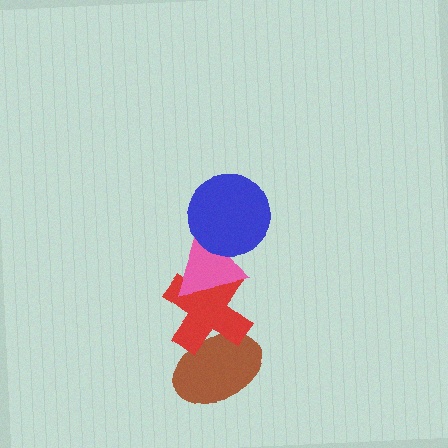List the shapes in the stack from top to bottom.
From top to bottom: the blue circle, the pink triangle, the red cross, the brown ellipse.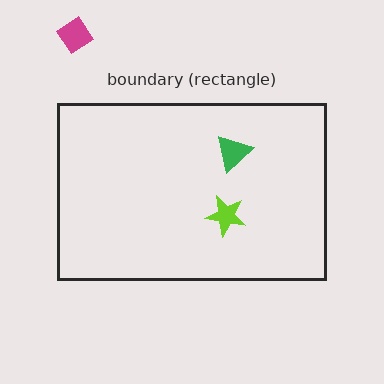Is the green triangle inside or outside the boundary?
Inside.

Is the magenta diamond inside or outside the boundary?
Outside.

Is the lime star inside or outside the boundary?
Inside.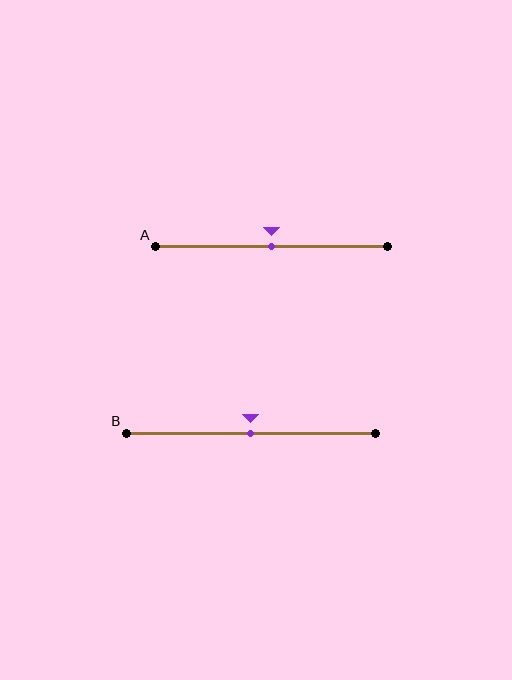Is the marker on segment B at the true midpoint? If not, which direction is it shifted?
Yes, the marker on segment B is at the true midpoint.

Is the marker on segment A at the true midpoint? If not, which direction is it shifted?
Yes, the marker on segment A is at the true midpoint.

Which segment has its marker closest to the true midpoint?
Segment A has its marker closest to the true midpoint.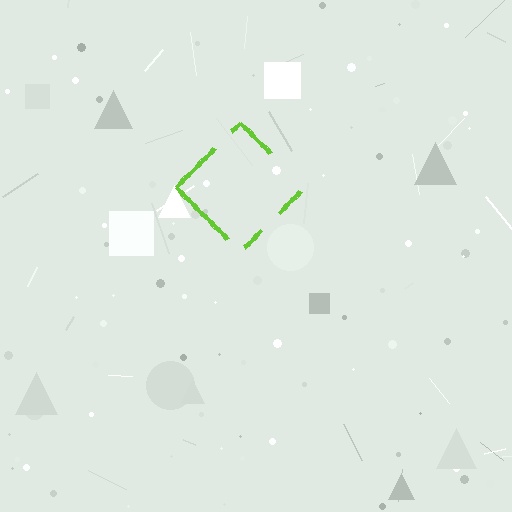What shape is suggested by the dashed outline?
The dashed outline suggests a diamond.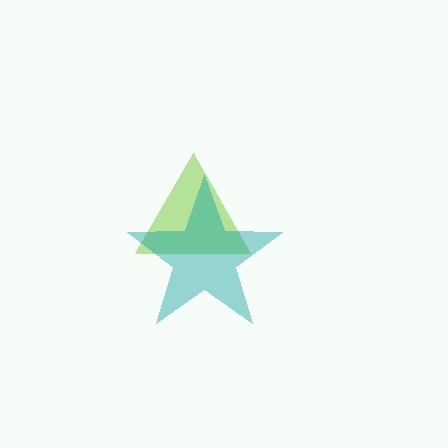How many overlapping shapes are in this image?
There are 2 overlapping shapes in the image.